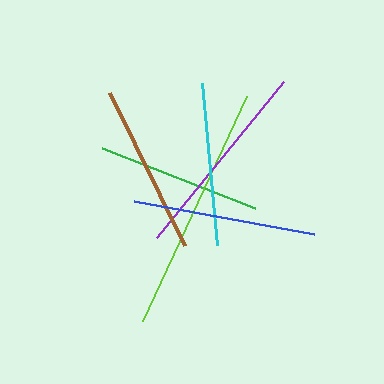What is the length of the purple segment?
The purple segment is approximately 201 pixels long.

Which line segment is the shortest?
The cyan line is the shortest at approximately 163 pixels.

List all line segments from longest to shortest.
From longest to shortest: lime, purple, blue, brown, green, cyan.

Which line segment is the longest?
The lime line is the longest at approximately 247 pixels.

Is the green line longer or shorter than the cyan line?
The green line is longer than the cyan line.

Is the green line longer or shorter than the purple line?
The purple line is longer than the green line.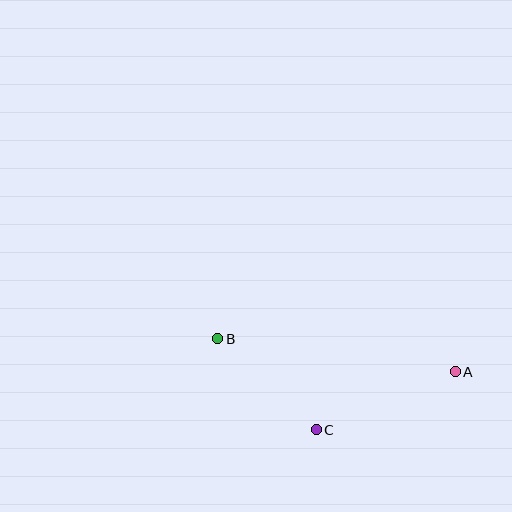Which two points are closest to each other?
Points B and C are closest to each other.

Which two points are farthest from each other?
Points A and B are farthest from each other.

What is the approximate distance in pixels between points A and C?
The distance between A and C is approximately 151 pixels.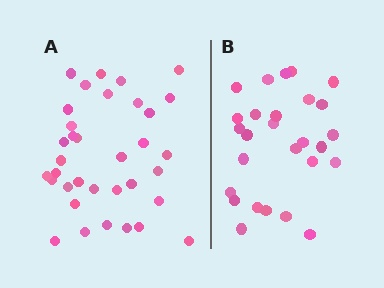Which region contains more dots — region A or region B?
Region A (the left region) has more dots.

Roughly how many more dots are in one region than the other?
Region A has roughly 8 or so more dots than region B.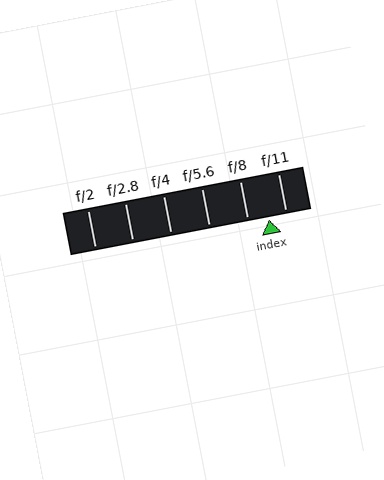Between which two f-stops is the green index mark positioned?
The index mark is between f/8 and f/11.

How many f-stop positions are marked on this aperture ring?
There are 6 f-stop positions marked.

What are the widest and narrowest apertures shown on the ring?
The widest aperture shown is f/2 and the narrowest is f/11.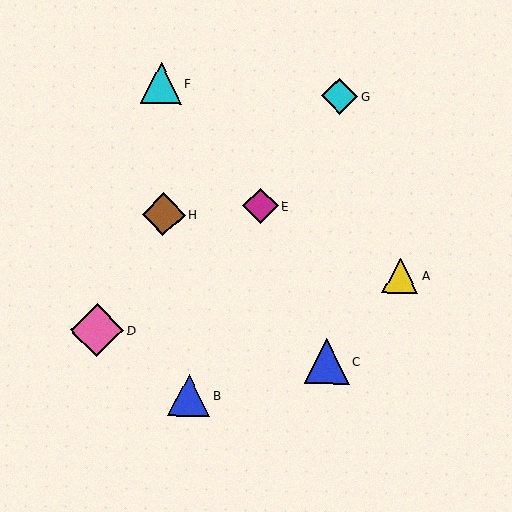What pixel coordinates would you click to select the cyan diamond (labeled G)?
Click at (340, 96) to select the cyan diamond G.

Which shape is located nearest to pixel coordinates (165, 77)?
The cyan triangle (labeled F) at (161, 83) is nearest to that location.